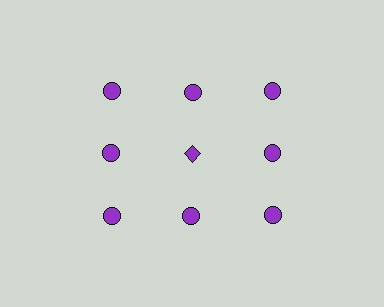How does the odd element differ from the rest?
It has a different shape: diamond instead of circle.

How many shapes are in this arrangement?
There are 9 shapes arranged in a grid pattern.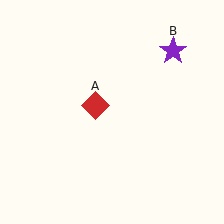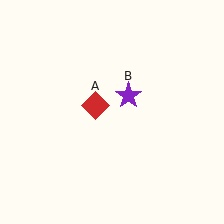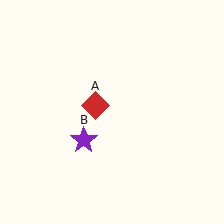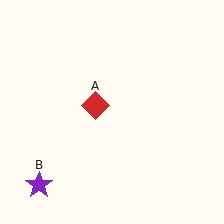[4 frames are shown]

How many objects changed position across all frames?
1 object changed position: purple star (object B).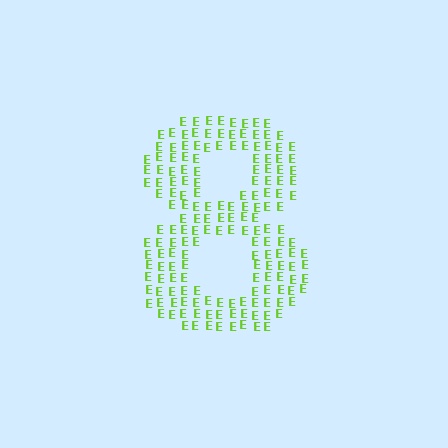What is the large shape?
The large shape is the digit 8.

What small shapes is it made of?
It is made of small letter E's.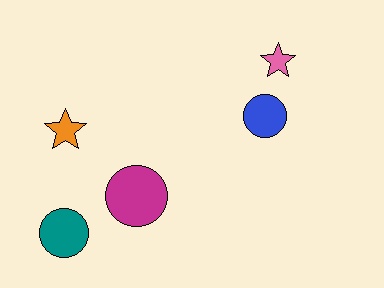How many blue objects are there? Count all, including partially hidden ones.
There is 1 blue object.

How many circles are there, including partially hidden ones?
There are 3 circles.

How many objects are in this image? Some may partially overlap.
There are 5 objects.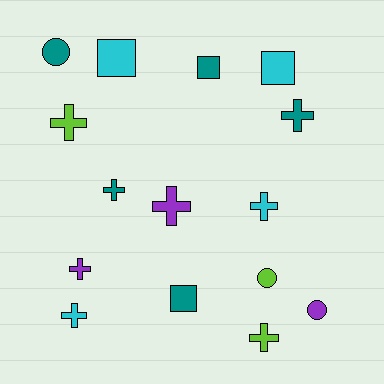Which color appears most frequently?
Teal, with 5 objects.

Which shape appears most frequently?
Cross, with 8 objects.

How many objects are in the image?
There are 15 objects.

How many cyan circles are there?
There are no cyan circles.